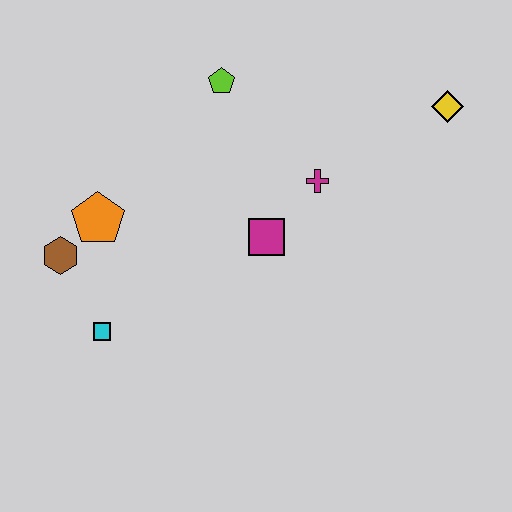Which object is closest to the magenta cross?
The magenta square is closest to the magenta cross.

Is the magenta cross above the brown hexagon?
Yes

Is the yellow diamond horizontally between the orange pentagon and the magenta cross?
No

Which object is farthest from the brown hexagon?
The yellow diamond is farthest from the brown hexagon.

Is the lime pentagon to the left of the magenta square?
Yes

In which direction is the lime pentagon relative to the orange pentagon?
The lime pentagon is above the orange pentagon.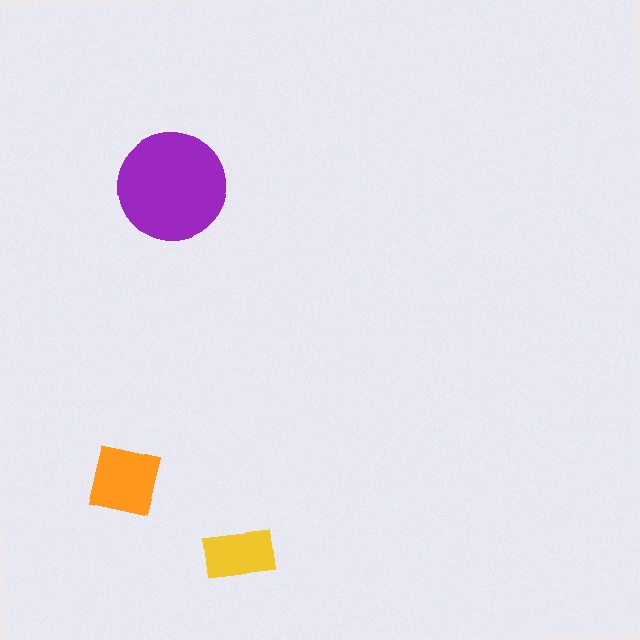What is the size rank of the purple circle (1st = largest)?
1st.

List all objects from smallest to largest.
The yellow rectangle, the orange square, the purple circle.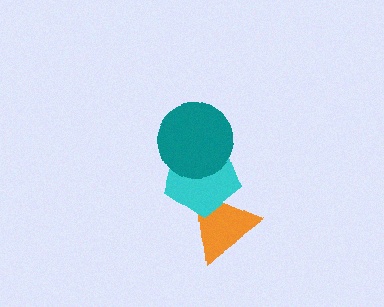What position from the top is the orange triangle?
The orange triangle is 3rd from the top.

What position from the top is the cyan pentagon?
The cyan pentagon is 2nd from the top.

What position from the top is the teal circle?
The teal circle is 1st from the top.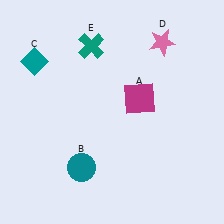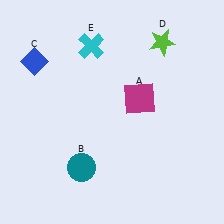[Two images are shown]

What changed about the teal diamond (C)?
In Image 1, C is teal. In Image 2, it changed to blue.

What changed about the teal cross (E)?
In Image 1, E is teal. In Image 2, it changed to cyan.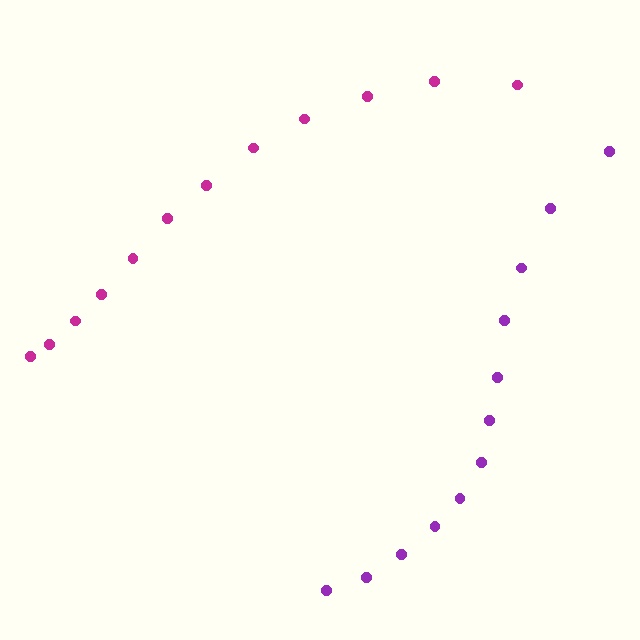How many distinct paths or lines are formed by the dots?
There are 2 distinct paths.